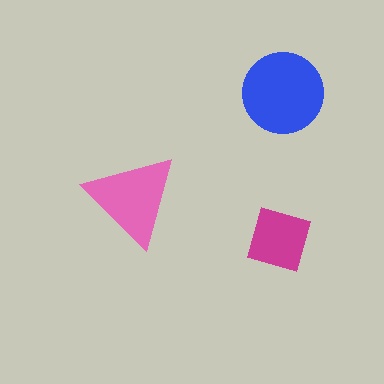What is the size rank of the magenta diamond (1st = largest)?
3rd.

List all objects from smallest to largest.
The magenta diamond, the pink triangle, the blue circle.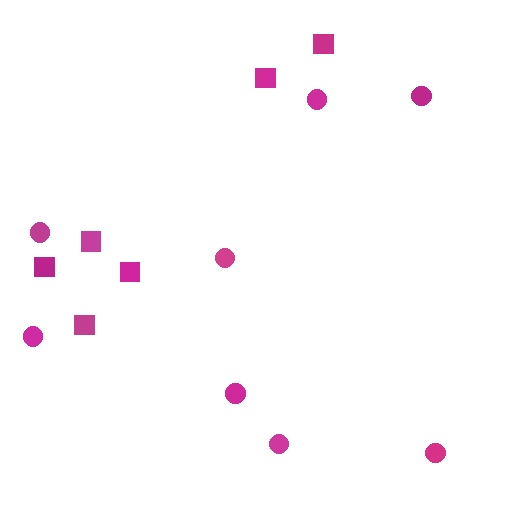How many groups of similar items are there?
There are 2 groups: one group of squares (6) and one group of circles (8).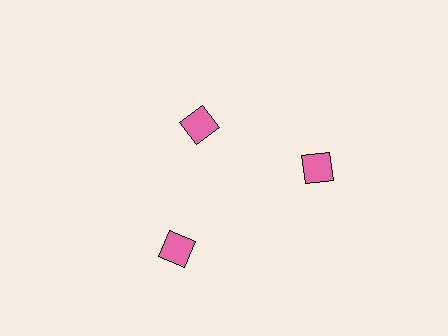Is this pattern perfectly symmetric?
No. The 3 pink diamonds are arranged in a ring, but one element near the 11 o'clock position is pulled inward toward the center, breaking the 3-fold rotational symmetry.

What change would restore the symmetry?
The symmetry would be restored by moving it outward, back onto the ring so that all 3 diamonds sit at equal angles and equal distance from the center.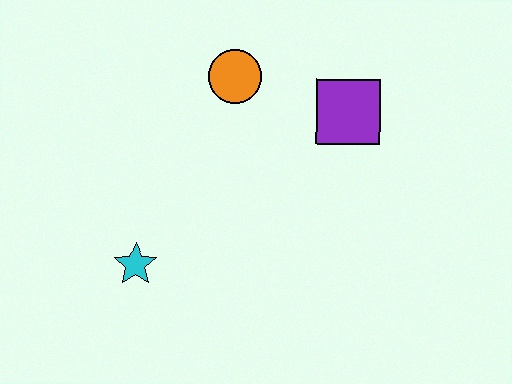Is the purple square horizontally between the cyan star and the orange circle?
No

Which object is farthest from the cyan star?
The purple square is farthest from the cyan star.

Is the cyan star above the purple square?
No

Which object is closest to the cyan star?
The orange circle is closest to the cyan star.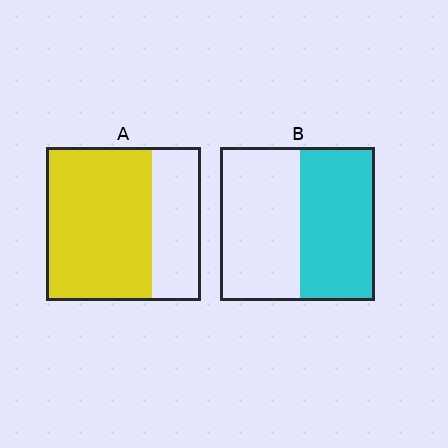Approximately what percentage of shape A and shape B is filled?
A is approximately 70% and B is approximately 50%.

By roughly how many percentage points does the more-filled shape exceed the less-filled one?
By roughly 20 percentage points (A over B).